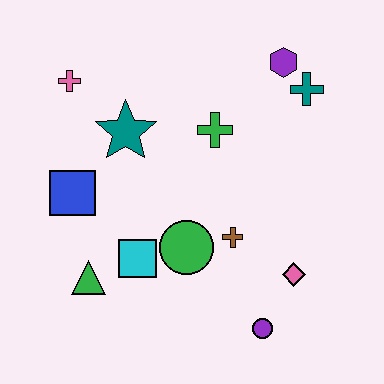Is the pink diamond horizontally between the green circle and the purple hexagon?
No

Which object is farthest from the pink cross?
The purple circle is farthest from the pink cross.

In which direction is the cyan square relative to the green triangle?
The cyan square is to the right of the green triangle.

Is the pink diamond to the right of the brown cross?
Yes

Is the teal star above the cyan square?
Yes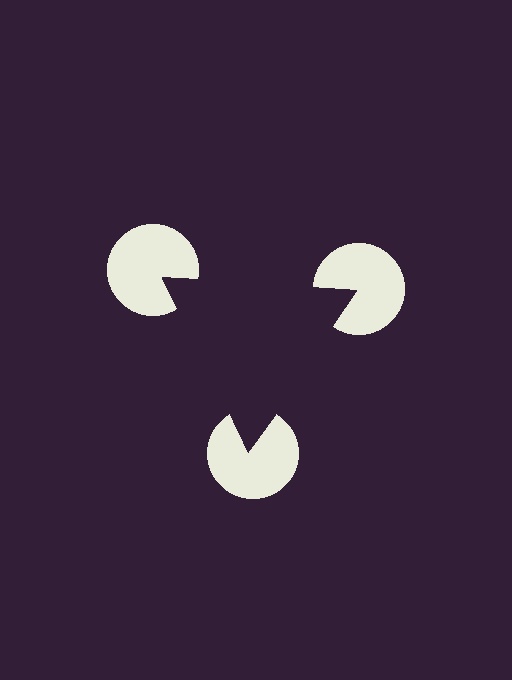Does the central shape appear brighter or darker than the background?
It typically appears slightly darker than the background, even though no actual brightness change is drawn.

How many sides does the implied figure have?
3 sides.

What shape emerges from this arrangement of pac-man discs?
An illusory triangle — its edges are inferred from the aligned wedge cuts in the pac-man discs, not physically drawn.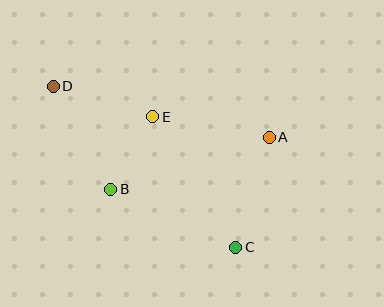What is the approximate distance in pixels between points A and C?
The distance between A and C is approximately 115 pixels.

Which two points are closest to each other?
Points B and E are closest to each other.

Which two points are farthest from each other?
Points C and D are farthest from each other.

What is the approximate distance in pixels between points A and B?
The distance between A and B is approximately 167 pixels.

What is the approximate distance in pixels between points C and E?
The distance between C and E is approximately 155 pixels.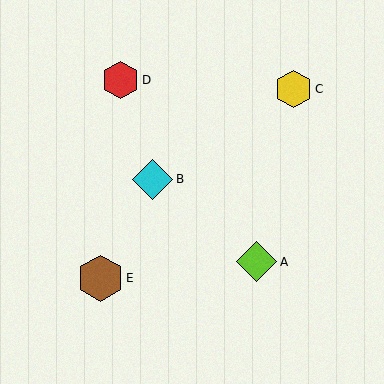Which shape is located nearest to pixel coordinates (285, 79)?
The yellow hexagon (labeled C) at (294, 89) is nearest to that location.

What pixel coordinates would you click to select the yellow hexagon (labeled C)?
Click at (294, 89) to select the yellow hexagon C.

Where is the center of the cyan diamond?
The center of the cyan diamond is at (153, 179).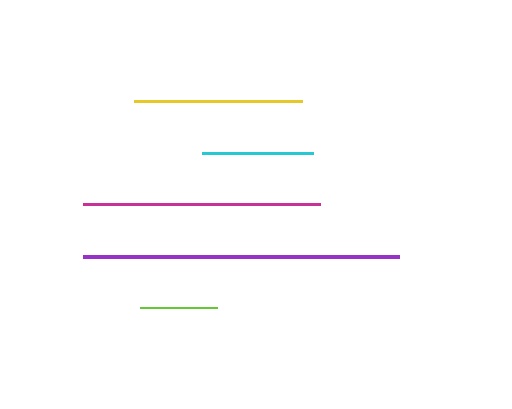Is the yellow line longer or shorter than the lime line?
The yellow line is longer than the lime line.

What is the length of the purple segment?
The purple segment is approximately 316 pixels long.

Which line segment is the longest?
The purple line is the longest at approximately 316 pixels.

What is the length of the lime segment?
The lime segment is approximately 78 pixels long.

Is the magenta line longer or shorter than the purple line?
The purple line is longer than the magenta line.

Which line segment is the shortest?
The lime line is the shortest at approximately 78 pixels.